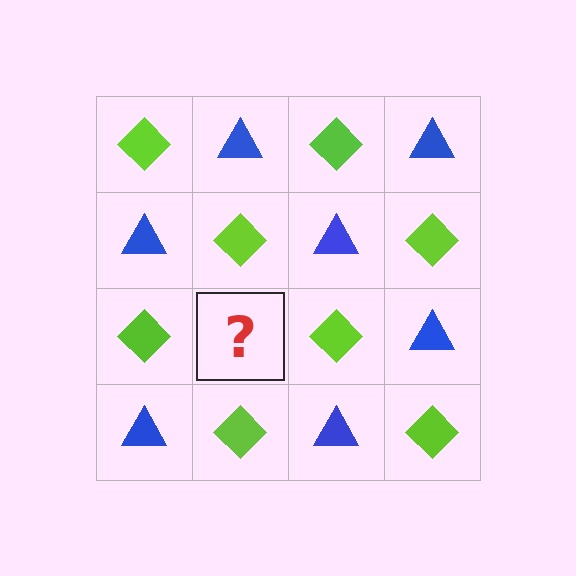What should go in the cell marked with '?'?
The missing cell should contain a blue triangle.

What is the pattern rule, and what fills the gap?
The rule is that it alternates lime diamond and blue triangle in a checkerboard pattern. The gap should be filled with a blue triangle.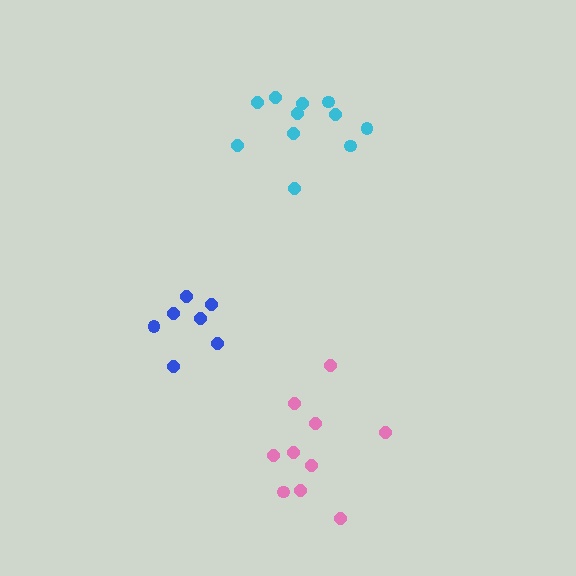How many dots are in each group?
Group 1: 10 dots, Group 2: 11 dots, Group 3: 7 dots (28 total).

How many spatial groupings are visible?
There are 3 spatial groupings.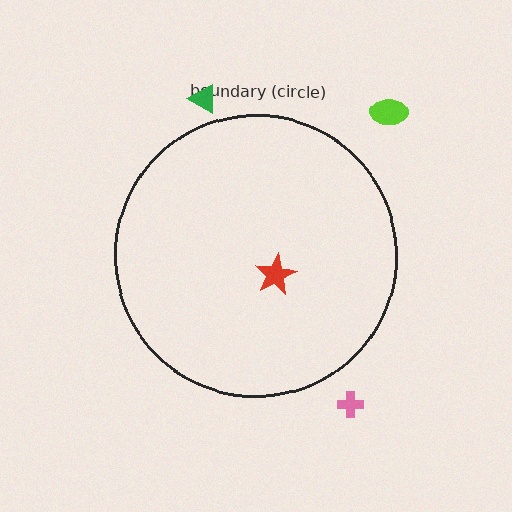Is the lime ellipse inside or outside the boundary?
Outside.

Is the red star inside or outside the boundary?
Inside.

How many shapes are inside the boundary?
1 inside, 3 outside.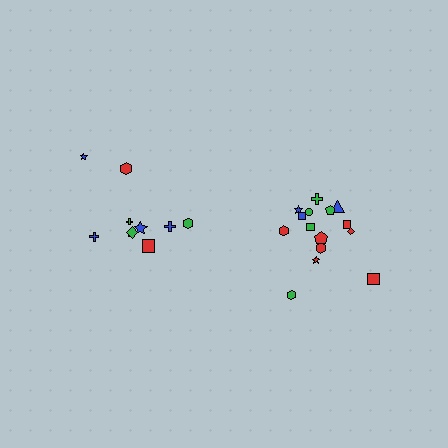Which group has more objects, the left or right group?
The right group.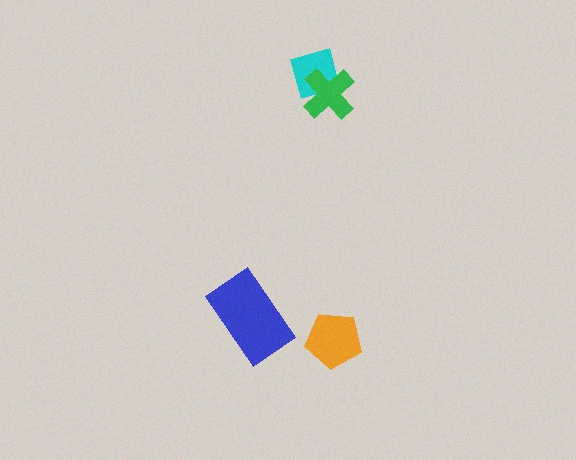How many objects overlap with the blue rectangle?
0 objects overlap with the blue rectangle.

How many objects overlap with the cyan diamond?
1 object overlaps with the cyan diamond.